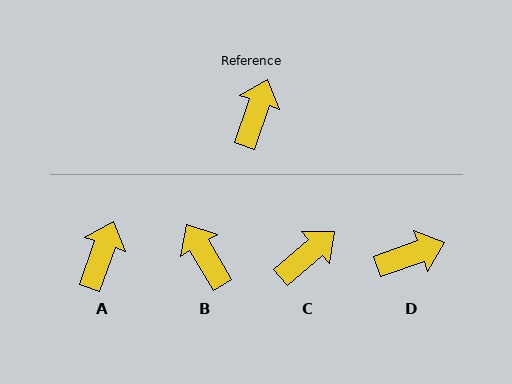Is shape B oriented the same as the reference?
No, it is off by about 50 degrees.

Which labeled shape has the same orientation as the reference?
A.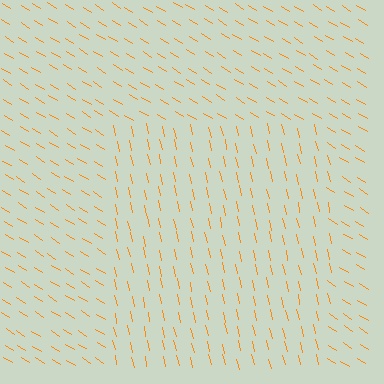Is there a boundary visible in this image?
Yes, there is a texture boundary formed by a change in line orientation.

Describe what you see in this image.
The image is filled with small orange line segments. A rectangle region in the image has lines oriented differently from the surrounding lines, creating a visible texture boundary.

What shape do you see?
I see a rectangle.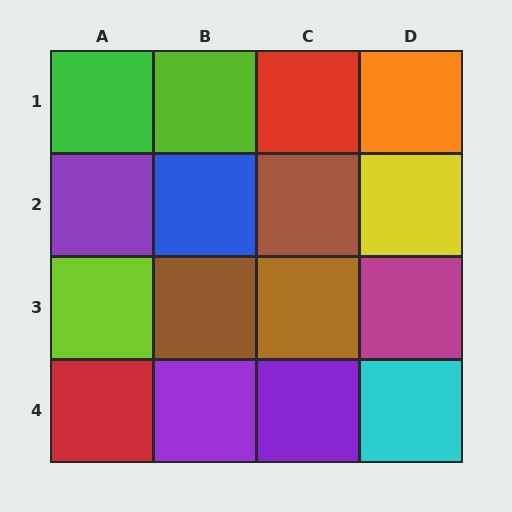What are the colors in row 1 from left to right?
Green, lime, red, orange.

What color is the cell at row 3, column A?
Lime.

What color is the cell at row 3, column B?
Brown.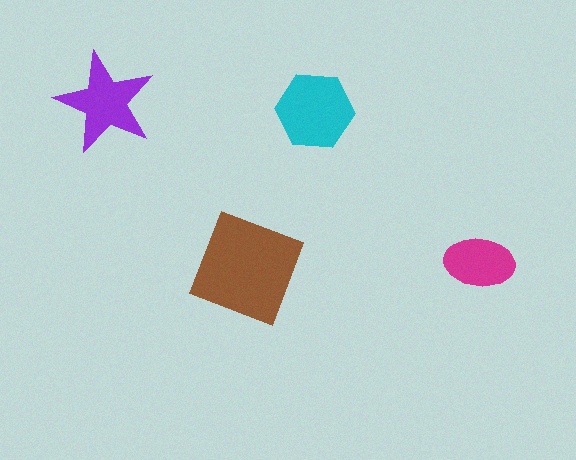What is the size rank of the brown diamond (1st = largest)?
1st.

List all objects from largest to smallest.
The brown diamond, the cyan hexagon, the purple star, the magenta ellipse.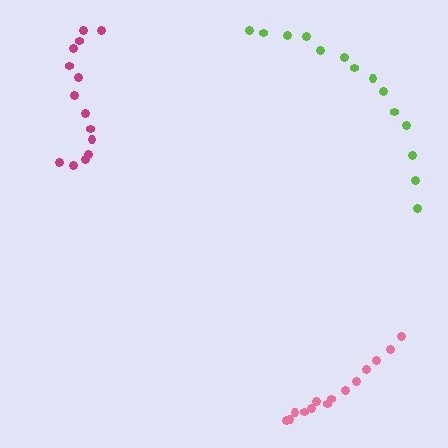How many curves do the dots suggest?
There are 3 distinct paths.